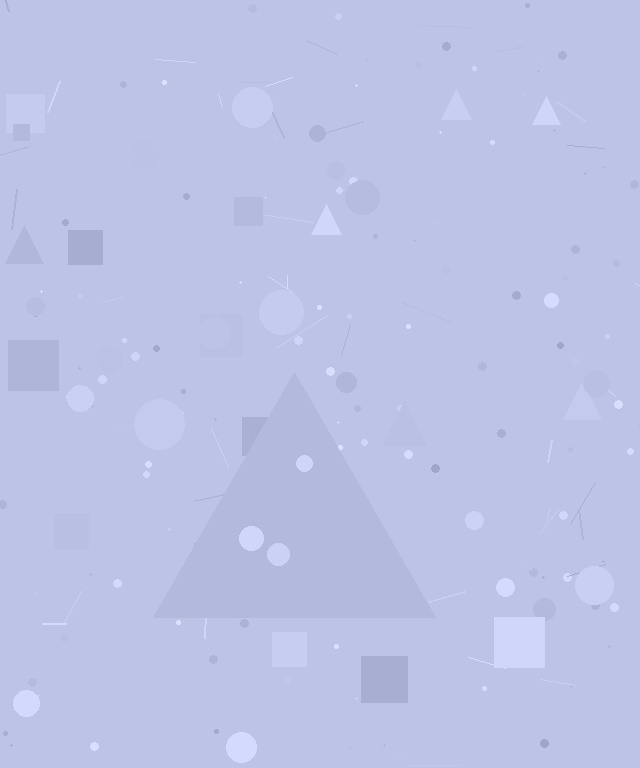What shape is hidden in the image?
A triangle is hidden in the image.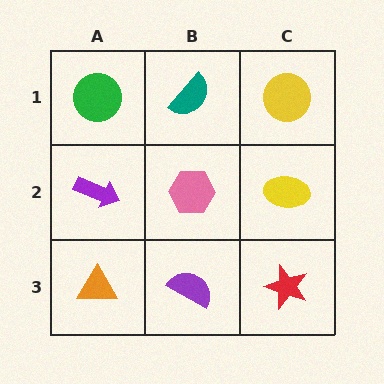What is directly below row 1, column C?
A yellow ellipse.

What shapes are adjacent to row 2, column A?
A green circle (row 1, column A), an orange triangle (row 3, column A), a pink hexagon (row 2, column B).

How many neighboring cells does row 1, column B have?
3.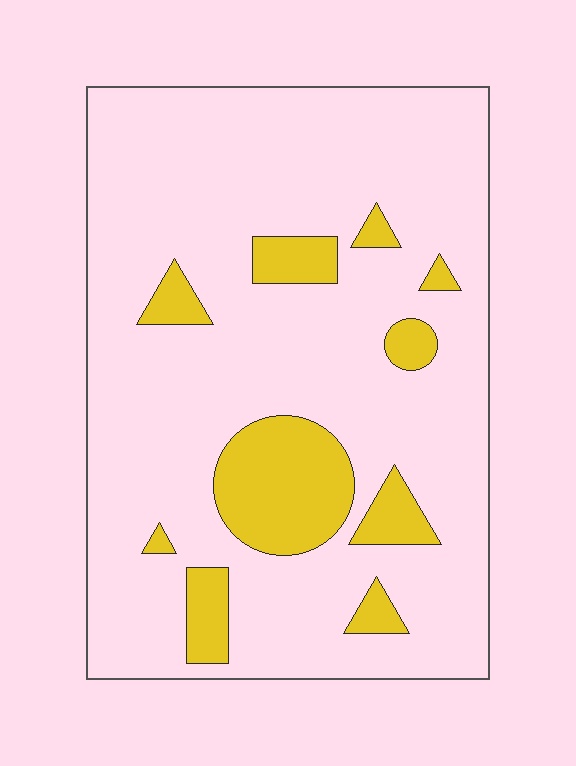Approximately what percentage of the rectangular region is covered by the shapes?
Approximately 15%.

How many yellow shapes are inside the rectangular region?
10.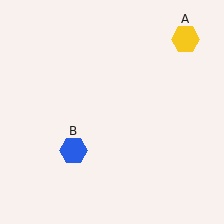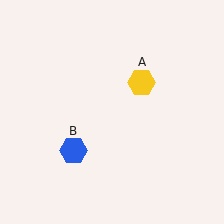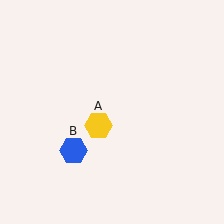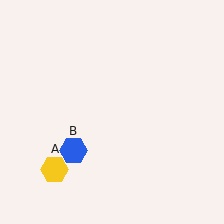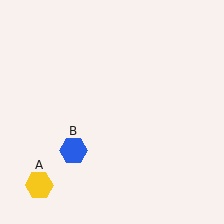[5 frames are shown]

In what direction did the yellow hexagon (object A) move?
The yellow hexagon (object A) moved down and to the left.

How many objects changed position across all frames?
1 object changed position: yellow hexagon (object A).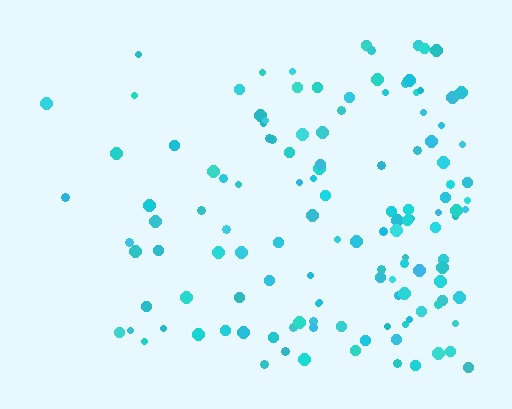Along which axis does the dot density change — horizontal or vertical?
Horizontal.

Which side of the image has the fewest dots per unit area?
The left.